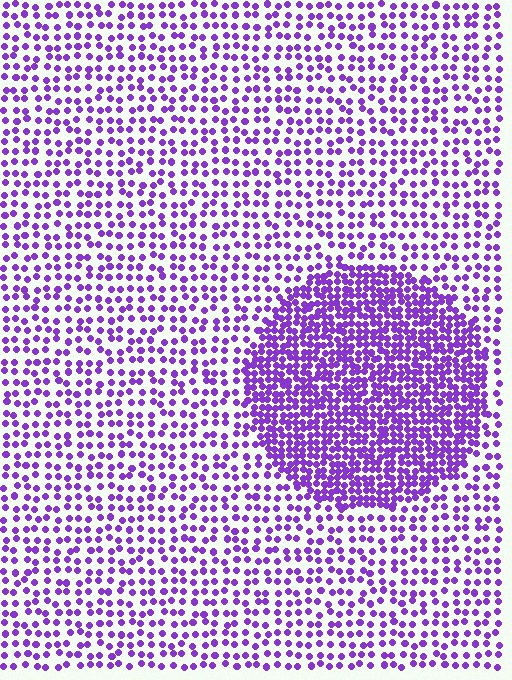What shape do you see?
I see a circle.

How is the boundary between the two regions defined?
The boundary is defined by a change in element density (approximately 2.3x ratio). All elements are the same color, size, and shape.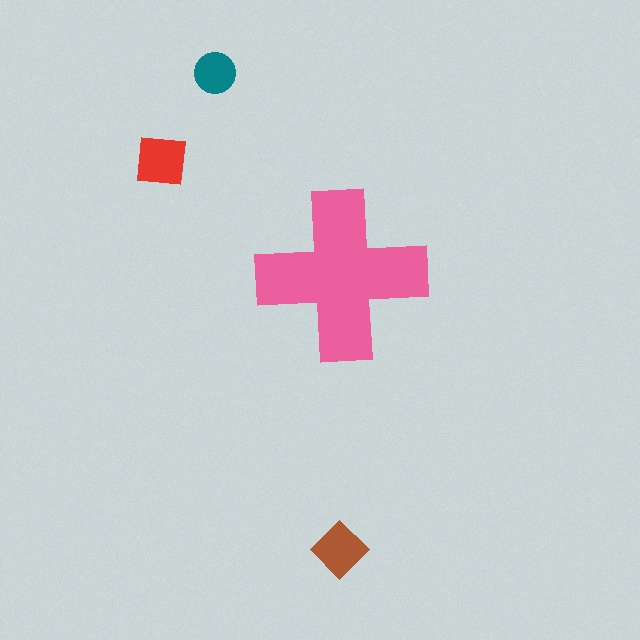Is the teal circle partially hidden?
No, the teal circle is fully visible.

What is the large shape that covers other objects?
A pink cross.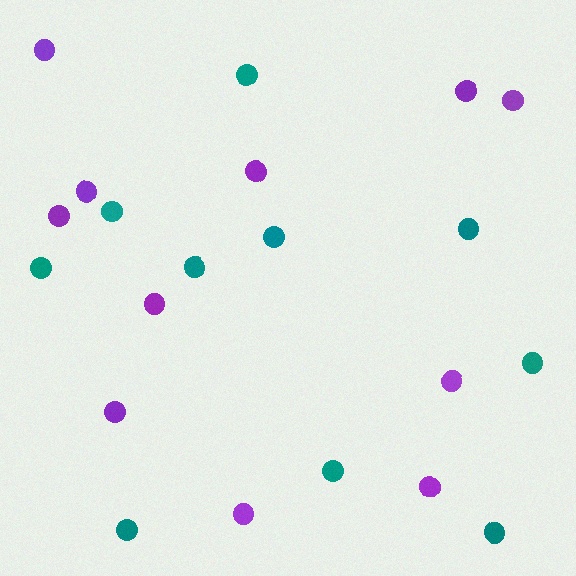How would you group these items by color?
There are 2 groups: one group of purple circles (11) and one group of teal circles (10).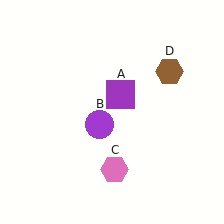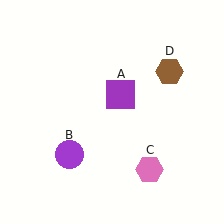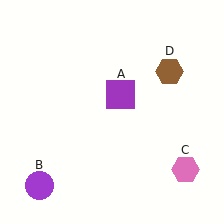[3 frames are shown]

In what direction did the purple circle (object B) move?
The purple circle (object B) moved down and to the left.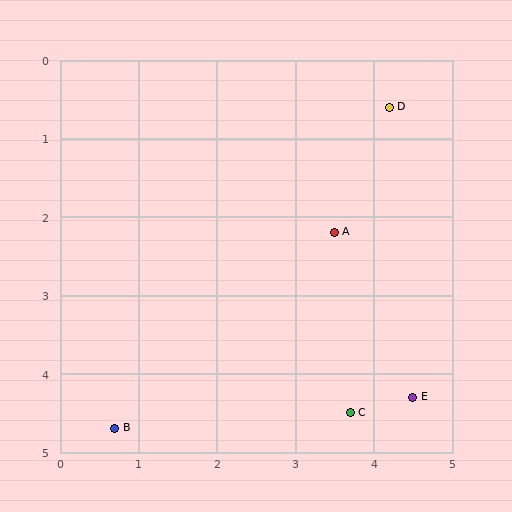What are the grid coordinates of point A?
Point A is at approximately (3.5, 2.2).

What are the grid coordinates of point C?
Point C is at approximately (3.7, 4.5).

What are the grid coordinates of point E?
Point E is at approximately (4.5, 4.3).